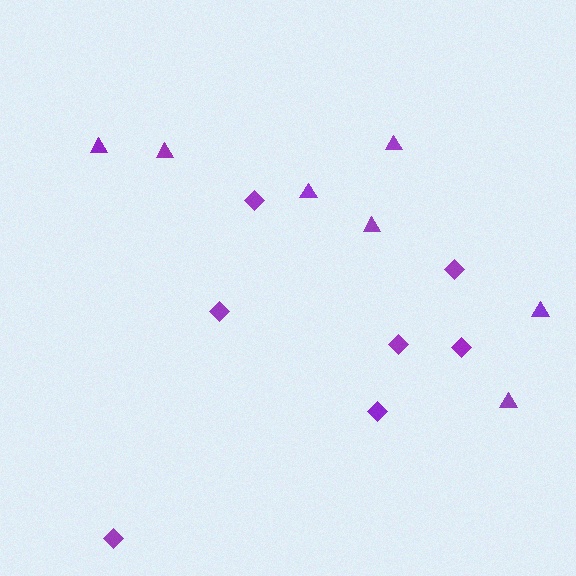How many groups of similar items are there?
There are 2 groups: one group of diamonds (7) and one group of triangles (7).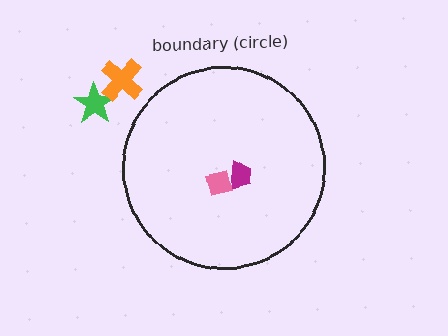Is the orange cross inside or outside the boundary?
Outside.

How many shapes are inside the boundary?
2 inside, 2 outside.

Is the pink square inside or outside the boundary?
Inside.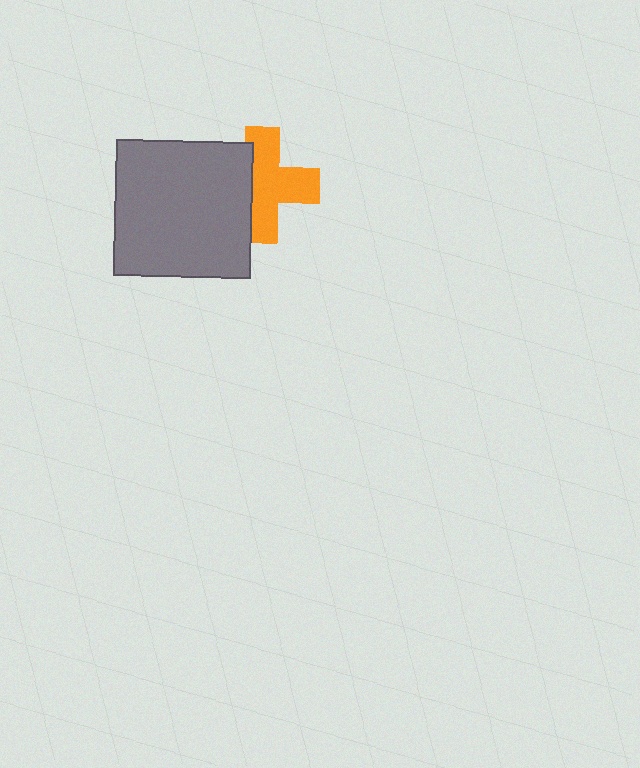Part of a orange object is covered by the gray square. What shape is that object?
It is a cross.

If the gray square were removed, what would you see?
You would see the complete orange cross.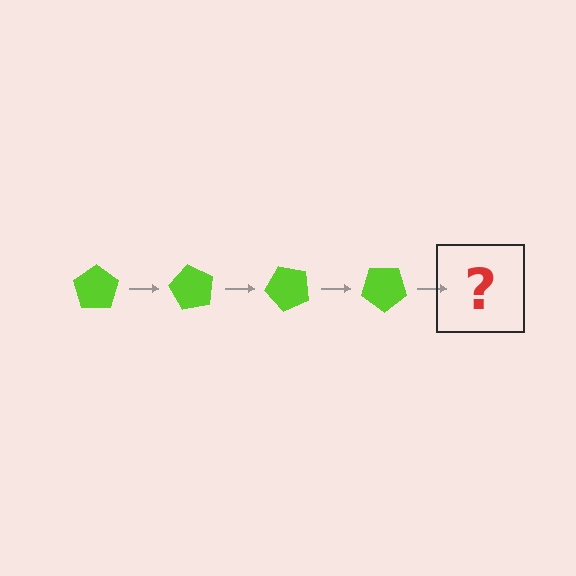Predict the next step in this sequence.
The next step is a lime pentagon rotated 240 degrees.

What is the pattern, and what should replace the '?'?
The pattern is that the pentagon rotates 60 degrees each step. The '?' should be a lime pentagon rotated 240 degrees.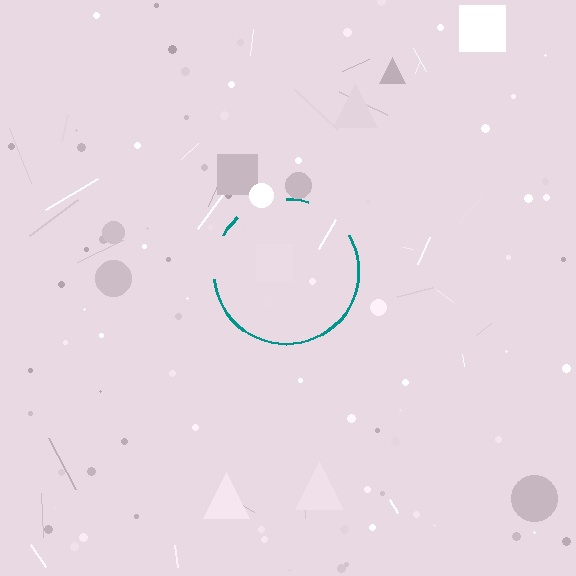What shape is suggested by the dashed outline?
The dashed outline suggests a circle.